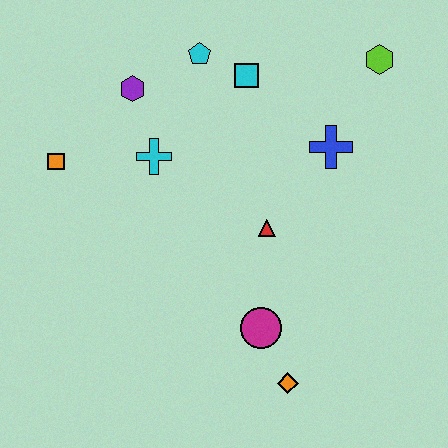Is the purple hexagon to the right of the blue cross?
No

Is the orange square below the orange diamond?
No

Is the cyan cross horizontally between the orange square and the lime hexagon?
Yes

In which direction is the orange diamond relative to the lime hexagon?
The orange diamond is below the lime hexagon.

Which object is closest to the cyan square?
The cyan pentagon is closest to the cyan square.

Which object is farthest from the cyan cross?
The orange diamond is farthest from the cyan cross.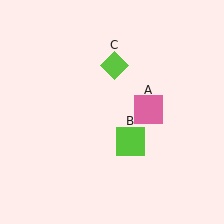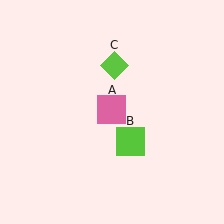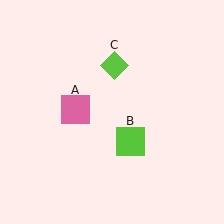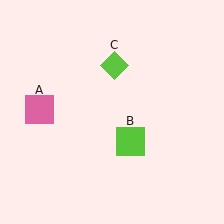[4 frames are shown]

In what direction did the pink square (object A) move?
The pink square (object A) moved left.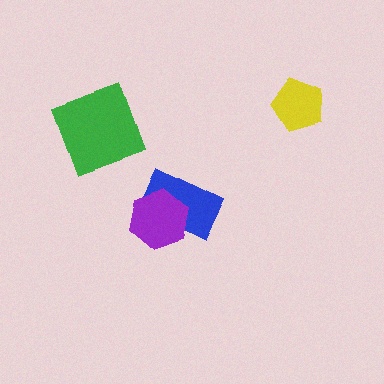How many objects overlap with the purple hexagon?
1 object overlaps with the purple hexagon.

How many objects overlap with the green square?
0 objects overlap with the green square.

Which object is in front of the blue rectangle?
The purple hexagon is in front of the blue rectangle.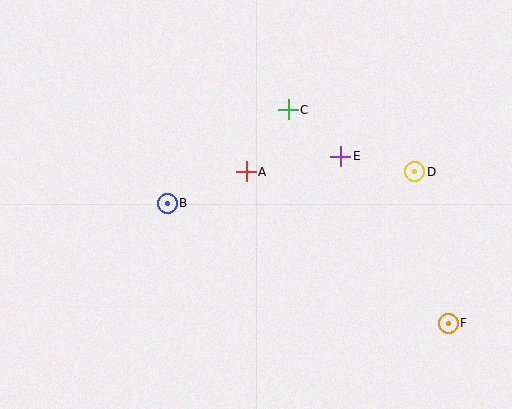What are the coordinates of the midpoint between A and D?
The midpoint between A and D is at (331, 172).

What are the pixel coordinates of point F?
Point F is at (448, 323).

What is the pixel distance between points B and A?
The distance between B and A is 85 pixels.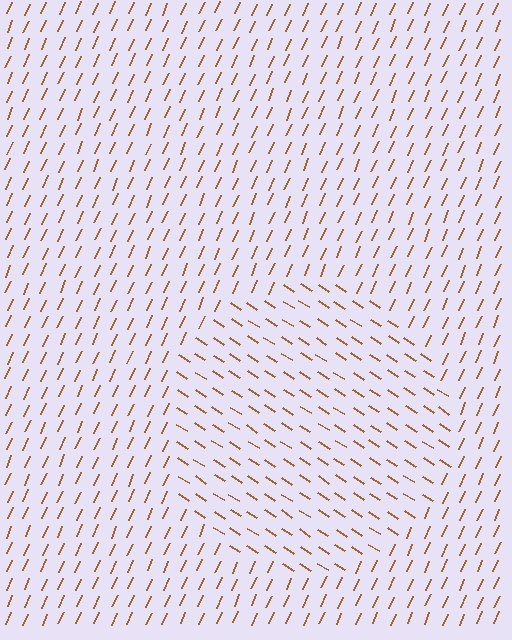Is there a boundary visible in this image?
Yes, there is a texture boundary formed by a change in line orientation.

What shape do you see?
I see a circle.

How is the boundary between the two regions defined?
The boundary is defined purely by a change in line orientation (approximately 81 degrees difference). All lines are the same color and thickness.